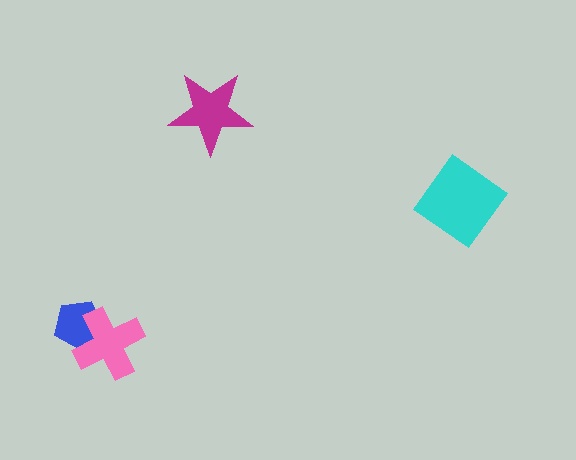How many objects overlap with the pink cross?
1 object overlaps with the pink cross.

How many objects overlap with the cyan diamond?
0 objects overlap with the cyan diamond.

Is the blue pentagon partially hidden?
Yes, it is partially covered by another shape.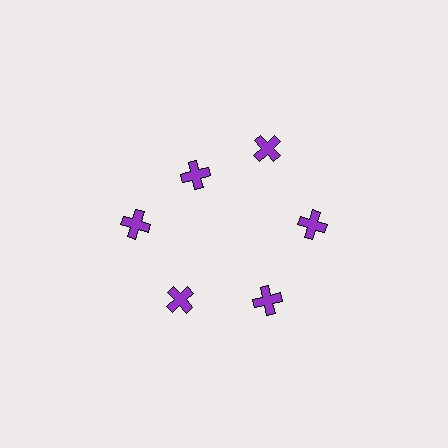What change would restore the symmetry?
The symmetry would be restored by moving it outward, back onto the ring so that all 6 crosses sit at equal angles and equal distance from the center.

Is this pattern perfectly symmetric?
No. The 6 purple crosses are arranged in a ring, but one element near the 11 o'clock position is pulled inward toward the center, breaking the 6-fold rotational symmetry.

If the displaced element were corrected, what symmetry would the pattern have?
It would have 6-fold rotational symmetry — the pattern would map onto itself every 60 degrees.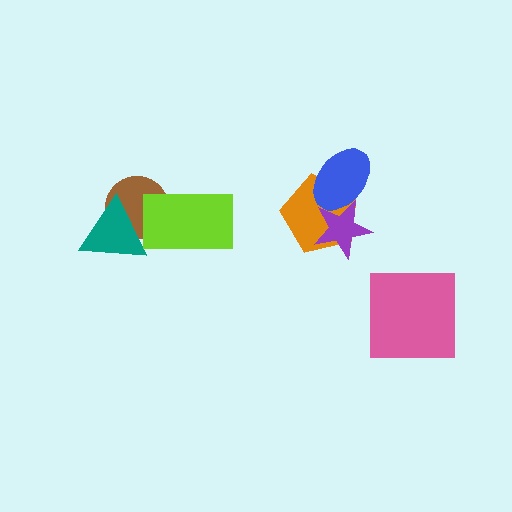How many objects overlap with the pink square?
0 objects overlap with the pink square.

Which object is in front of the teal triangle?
The lime rectangle is in front of the teal triangle.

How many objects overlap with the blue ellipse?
2 objects overlap with the blue ellipse.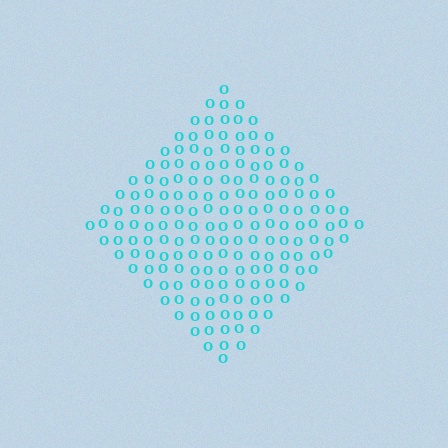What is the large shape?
The large shape is a diamond.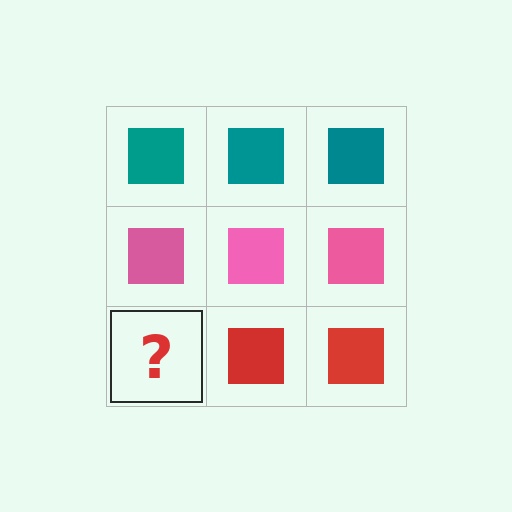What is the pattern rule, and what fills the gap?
The rule is that each row has a consistent color. The gap should be filled with a red square.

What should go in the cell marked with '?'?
The missing cell should contain a red square.